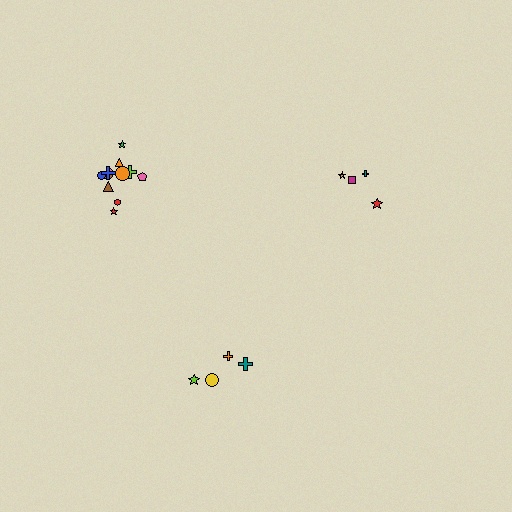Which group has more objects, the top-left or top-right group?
The top-left group.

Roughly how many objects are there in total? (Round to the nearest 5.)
Roughly 20 objects in total.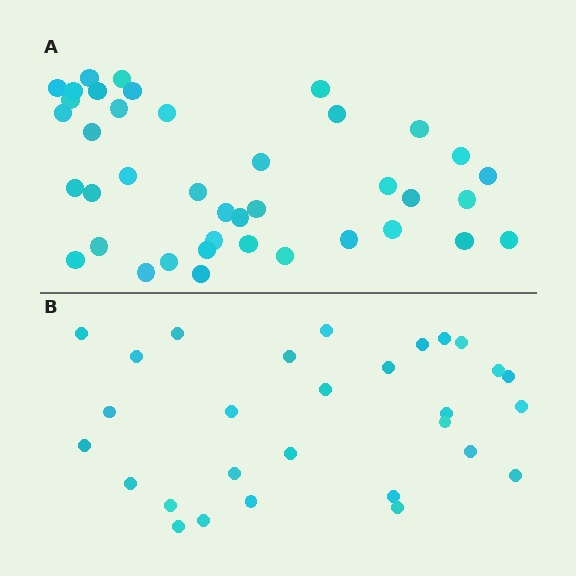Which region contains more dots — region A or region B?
Region A (the top region) has more dots.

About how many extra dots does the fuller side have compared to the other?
Region A has roughly 12 or so more dots than region B.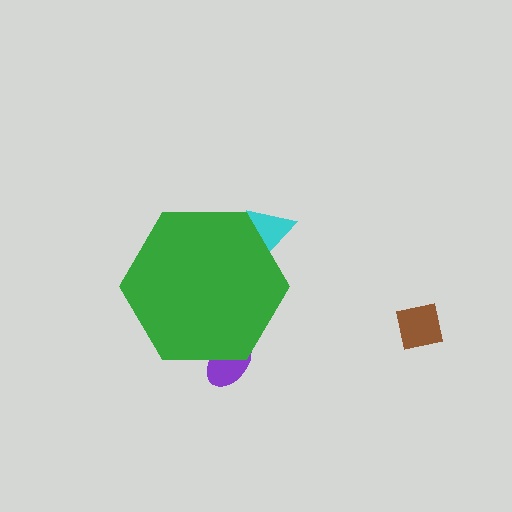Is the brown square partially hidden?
No, the brown square is fully visible.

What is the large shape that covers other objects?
A green hexagon.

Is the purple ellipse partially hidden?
Yes, the purple ellipse is partially hidden behind the green hexagon.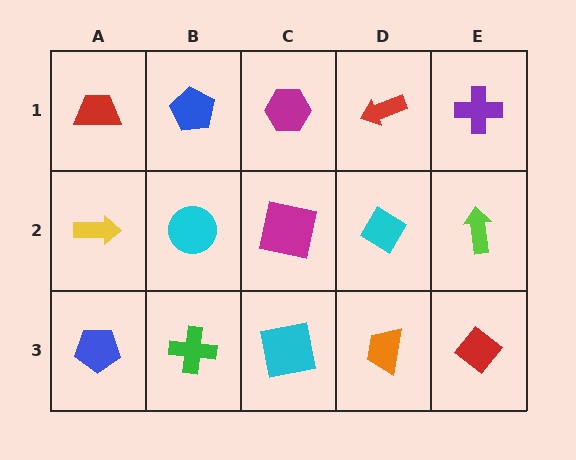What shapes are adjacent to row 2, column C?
A magenta hexagon (row 1, column C), a cyan square (row 3, column C), a cyan circle (row 2, column B), a cyan diamond (row 2, column D).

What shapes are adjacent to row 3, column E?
A lime arrow (row 2, column E), an orange trapezoid (row 3, column D).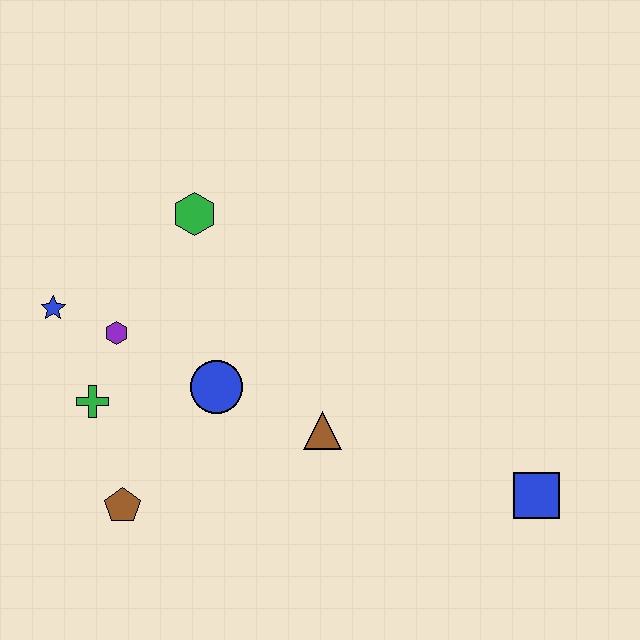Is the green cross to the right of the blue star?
Yes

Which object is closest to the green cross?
The purple hexagon is closest to the green cross.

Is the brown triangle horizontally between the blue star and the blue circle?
No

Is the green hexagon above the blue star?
Yes